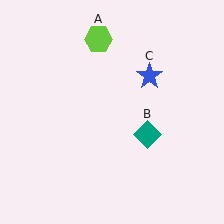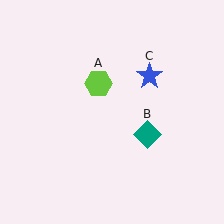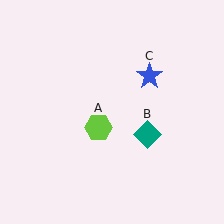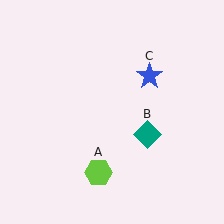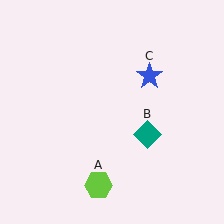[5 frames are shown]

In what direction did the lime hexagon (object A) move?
The lime hexagon (object A) moved down.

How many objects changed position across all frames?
1 object changed position: lime hexagon (object A).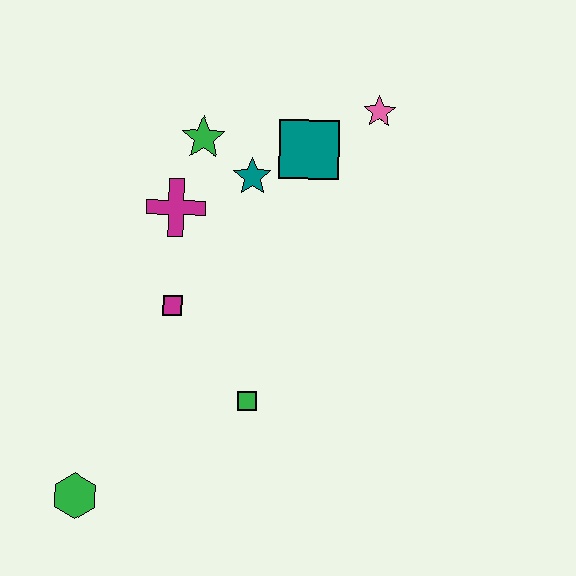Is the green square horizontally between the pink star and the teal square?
No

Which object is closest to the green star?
The teal star is closest to the green star.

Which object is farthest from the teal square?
The green hexagon is farthest from the teal square.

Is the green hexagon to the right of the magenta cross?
No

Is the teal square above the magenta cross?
Yes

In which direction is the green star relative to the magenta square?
The green star is above the magenta square.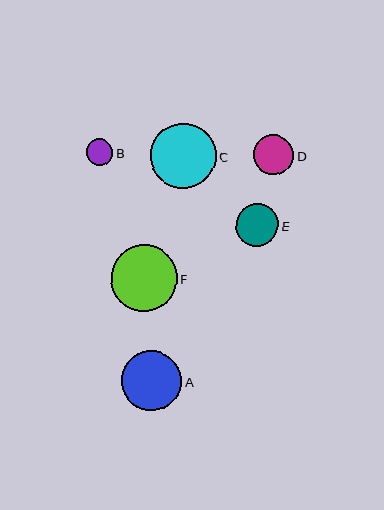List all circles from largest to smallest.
From largest to smallest: F, C, A, E, D, B.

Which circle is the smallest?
Circle B is the smallest with a size of approximately 27 pixels.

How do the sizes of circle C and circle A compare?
Circle C and circle A are approximately the same size.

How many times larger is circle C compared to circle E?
Circle C is approximately 1.5 times the size of circle E.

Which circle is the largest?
Circle F is the largest with a size of approximately 66 pixels.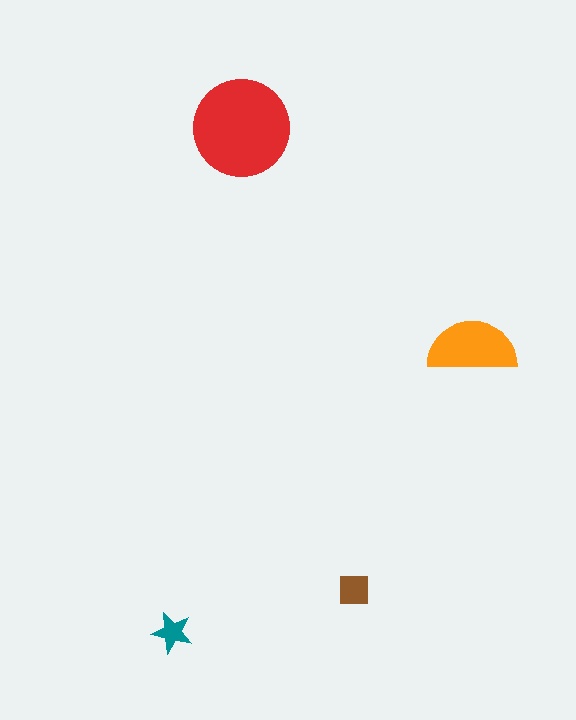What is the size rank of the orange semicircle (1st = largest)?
2nd.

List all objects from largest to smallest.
The red circle, the orange semicircle, the brown square, the teal star.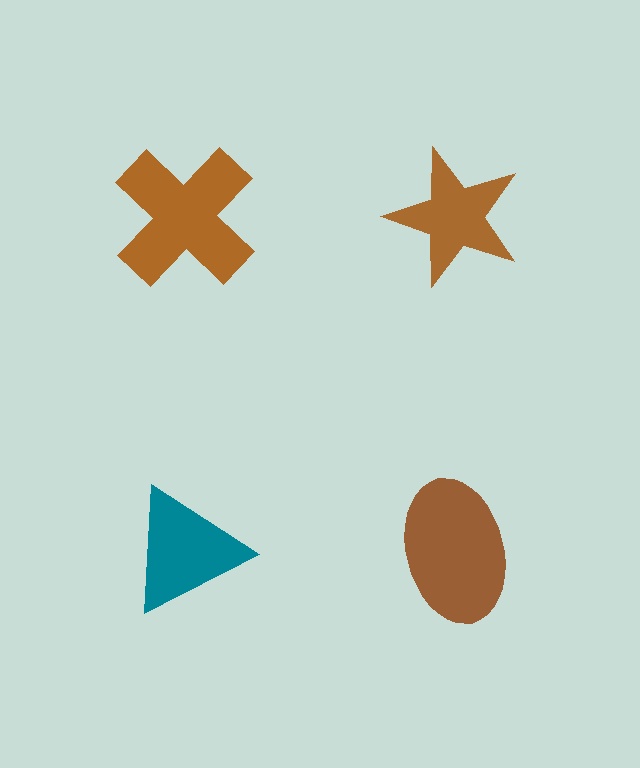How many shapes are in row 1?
2 shapes.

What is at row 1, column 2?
A brown star.